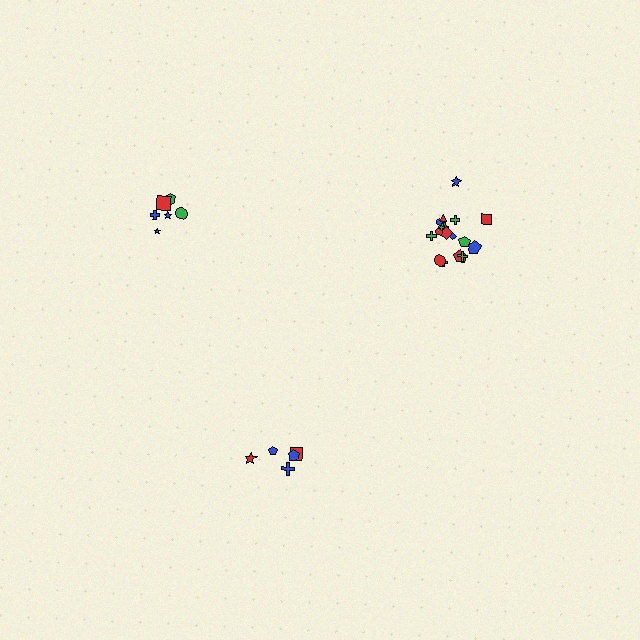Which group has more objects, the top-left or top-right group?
The top-right group.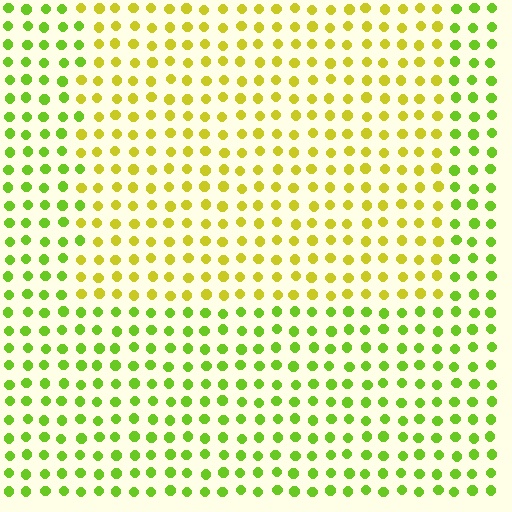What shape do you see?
I see a rectangle.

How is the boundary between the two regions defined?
The boundary is defined purely by a slight shift in hue (about 35 degrees). Spacing, size, and orientation are identical on both sides.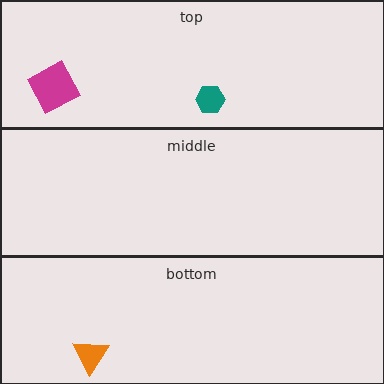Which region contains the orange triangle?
The bottom region.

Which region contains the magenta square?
The top region.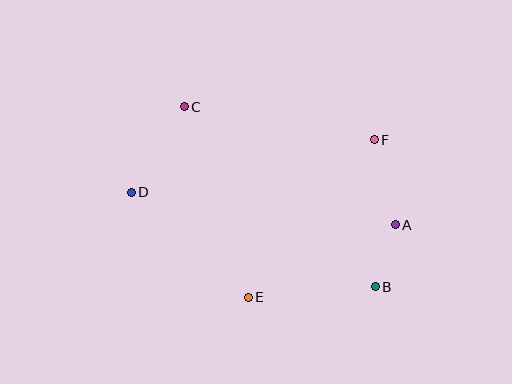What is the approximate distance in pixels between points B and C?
The distance between B and C is approximately 263 pixels.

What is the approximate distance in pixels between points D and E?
The distance between D and E is approximately 157 pixels.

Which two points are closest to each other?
Points A and B are closest to each other.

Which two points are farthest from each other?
Points A and D are farthest from each other.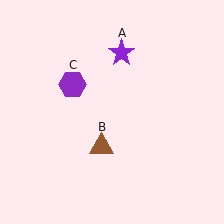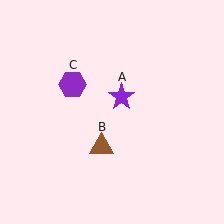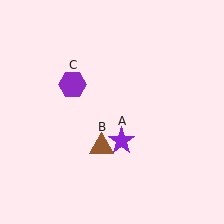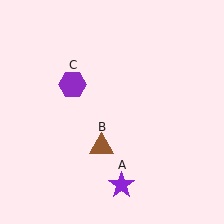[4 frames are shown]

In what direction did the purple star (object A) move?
The purple star (object A) moved down.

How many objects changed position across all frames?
1 object changed position: purple star (object A).